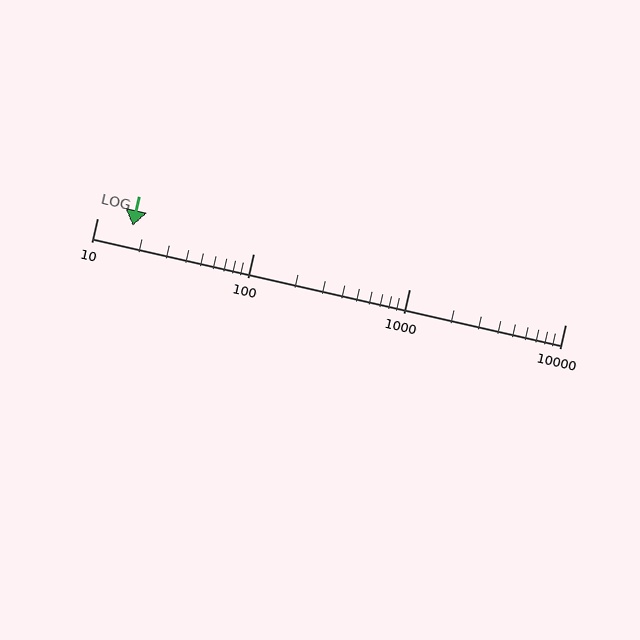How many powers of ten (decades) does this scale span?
The scale spans 3 decades, from 10 to 10000.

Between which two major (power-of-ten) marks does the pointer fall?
The pointer is between 10 and 100.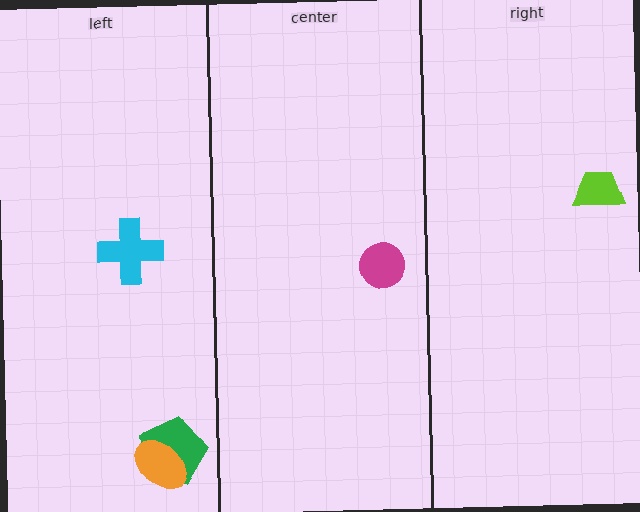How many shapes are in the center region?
1.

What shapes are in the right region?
The lime trapezoid.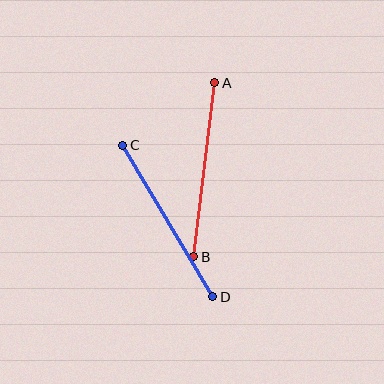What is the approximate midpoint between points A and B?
The midpoint is at approximately (204, 170) pixels.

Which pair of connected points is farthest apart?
Points C and D are farthest apart.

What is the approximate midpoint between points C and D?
The midpoint is at approximately (168, 221) pixels.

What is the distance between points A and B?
The distance is approximately 176 pixels.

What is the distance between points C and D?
The distance is approximately 176 pixels.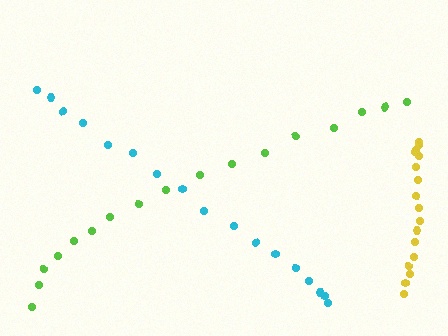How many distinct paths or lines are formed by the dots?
There are 3 distinct paths.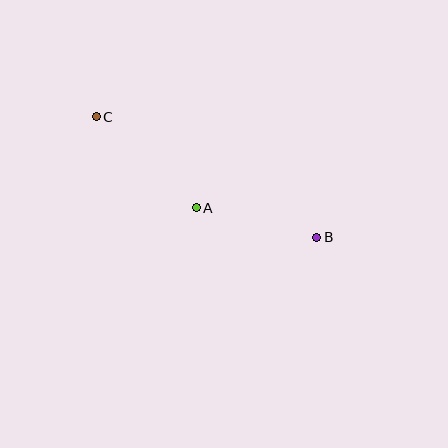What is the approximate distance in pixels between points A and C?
The distance between A and C is approximately 136 pixels.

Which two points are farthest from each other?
Points B and C are farthest from each other.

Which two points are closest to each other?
Points A and B are closest to each other.